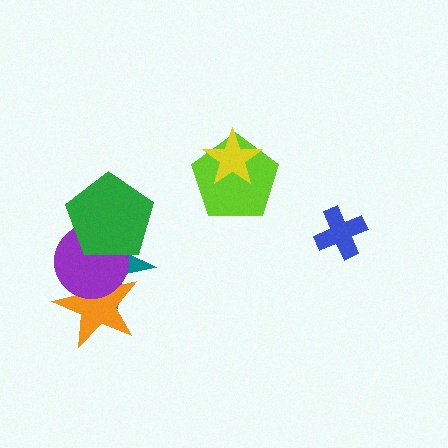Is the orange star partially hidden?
Yes, it is partially covered by another shape.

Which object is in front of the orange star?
The purple circle is in front of the orange star.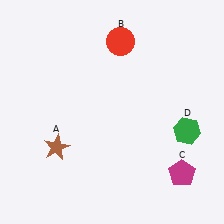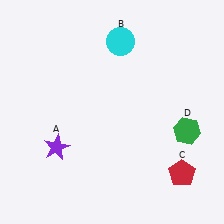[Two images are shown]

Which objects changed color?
A changed from brown to purple. B changed from red to cyan. C changed from magenta to red.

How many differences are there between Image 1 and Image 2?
There are 3 differences between the two images.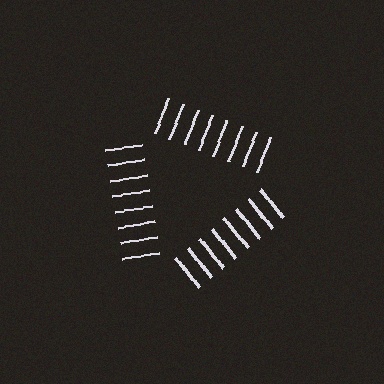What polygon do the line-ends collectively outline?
An illusory triangle — the line segments terminate on its edges but no continuous stroke is drawn.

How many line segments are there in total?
24 — 8 along each of the 3 edges.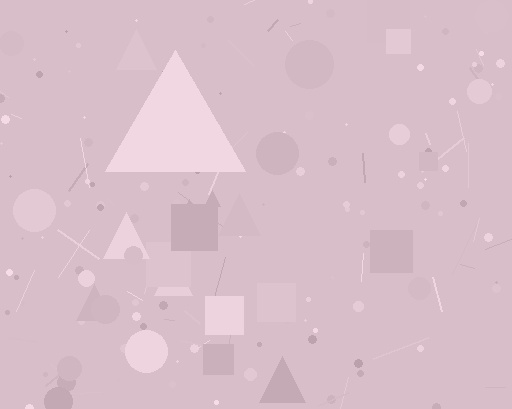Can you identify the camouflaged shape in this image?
The camouflaged shape is a triangle.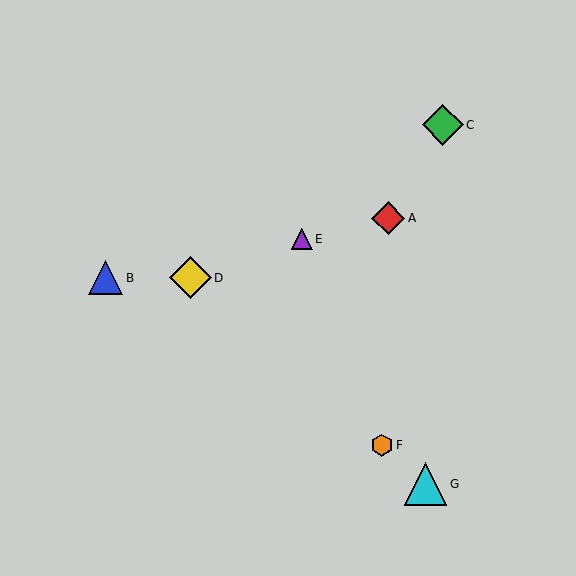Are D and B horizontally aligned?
Yes, both are at y≈278.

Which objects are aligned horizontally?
Objects B, D are aligned horizontally.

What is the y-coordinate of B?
Object B is at y≈278.